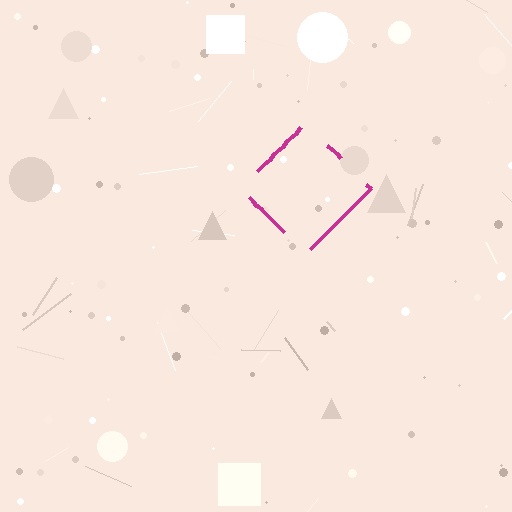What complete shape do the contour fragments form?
The contour fragments form a diamond.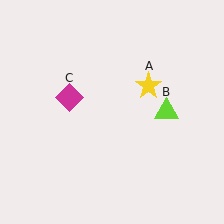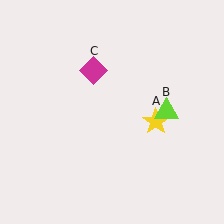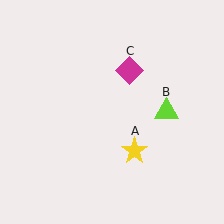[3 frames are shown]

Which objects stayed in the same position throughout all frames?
Lime triangle (object B) remained stationary.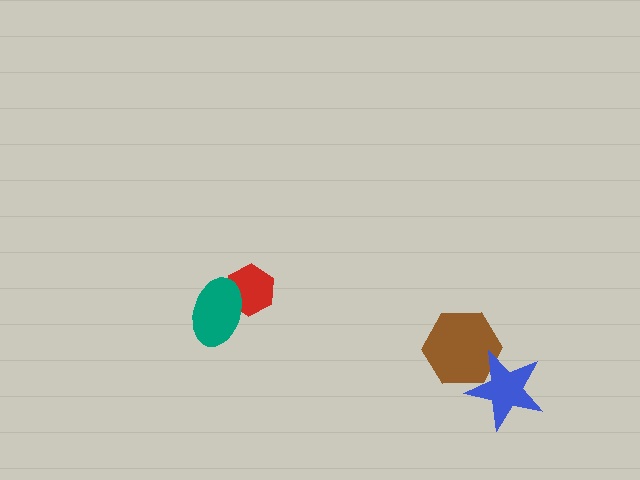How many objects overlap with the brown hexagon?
1 object overlaps with the brown hexagon.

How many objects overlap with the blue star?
1 object overlaps with the blue star.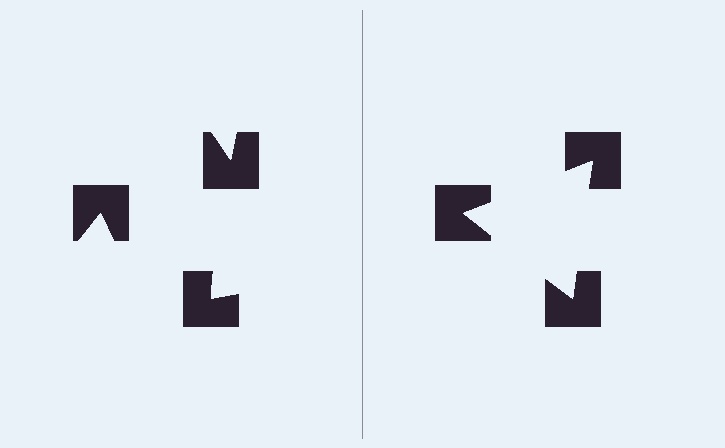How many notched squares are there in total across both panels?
6 — 3 on each side.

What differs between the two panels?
The notched squares are positioned identically on both sides; only the wedge orientations differ. On the right they align to a triangle; on the left they are misaligned.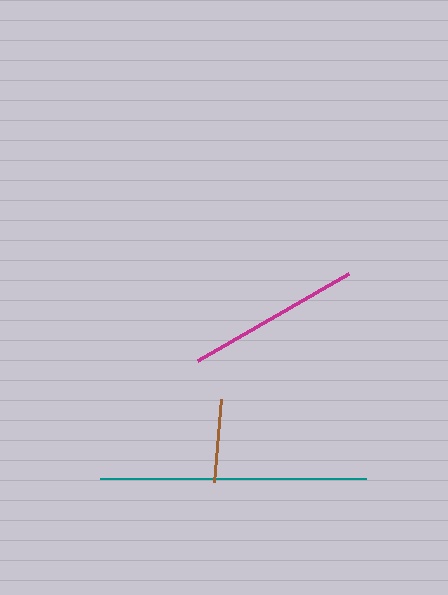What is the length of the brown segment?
The brown segment is approximately 84 pixels long.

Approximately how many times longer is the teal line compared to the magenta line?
The teal line is approximately 1.5 times the length of the magenta line.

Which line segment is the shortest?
The brown line is the shortest at approximately 84 pixels.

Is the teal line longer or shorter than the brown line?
The teal line is longer than the brown line.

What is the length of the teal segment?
The teal segment is approximately 266 pixels long.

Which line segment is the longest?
The teal line is the longest at approximately 266 pixels.